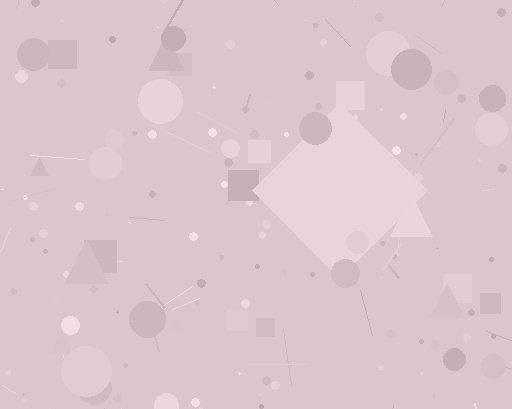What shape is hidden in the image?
A diamond is hidden in the image.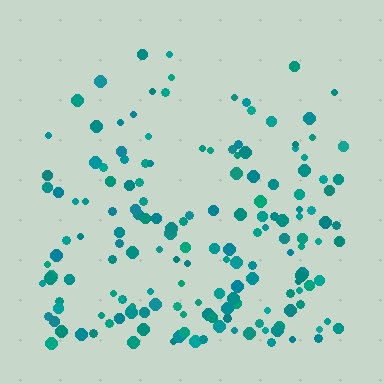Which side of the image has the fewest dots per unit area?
The top.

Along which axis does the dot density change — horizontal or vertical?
Vertical.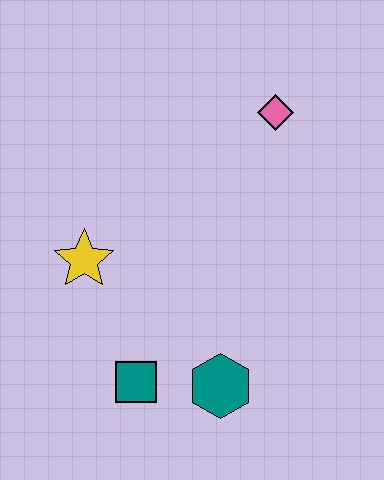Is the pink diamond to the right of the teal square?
Yes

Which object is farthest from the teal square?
The pink diamond is farthest from the teal square.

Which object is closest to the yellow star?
The teal square is closest to the yellow star.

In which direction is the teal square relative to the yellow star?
The teal square is below the yellow star.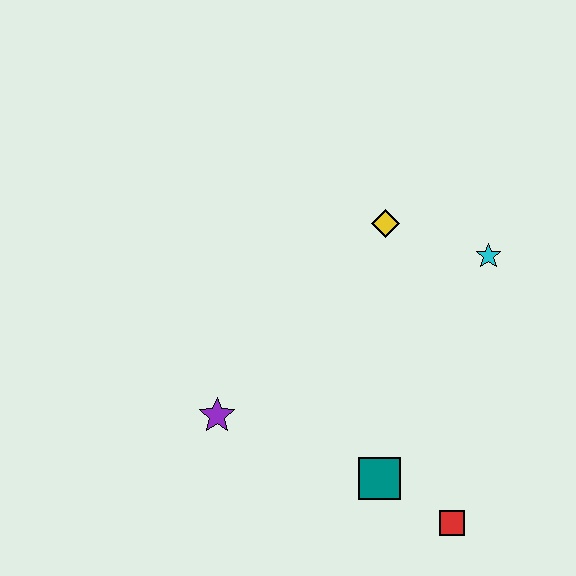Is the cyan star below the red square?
No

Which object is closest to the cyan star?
The yellow diamond is closest to the cyan star.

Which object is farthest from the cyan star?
The purple star is farthest from the cyan star.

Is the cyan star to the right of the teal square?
Yes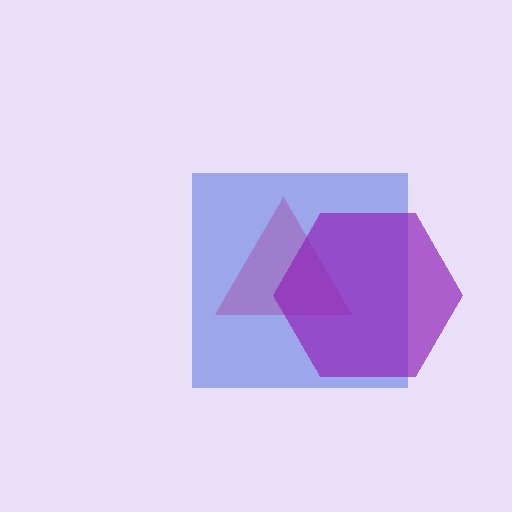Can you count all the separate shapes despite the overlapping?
Yes, there are 3 separate shapes.